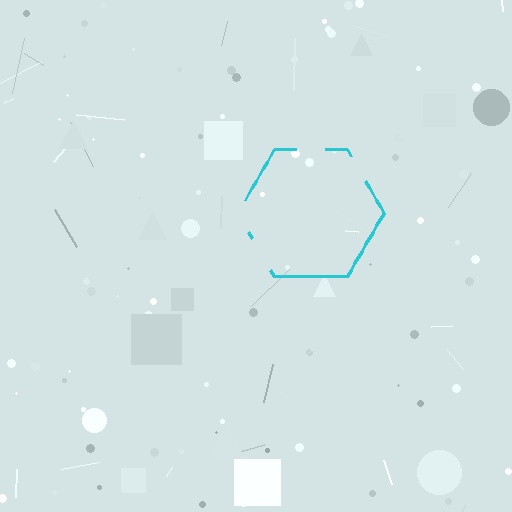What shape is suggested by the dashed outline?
The dashed outline suggests a hexagon.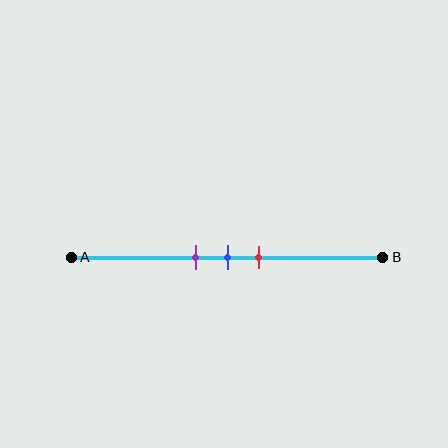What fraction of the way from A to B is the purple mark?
The purple mark is approximately 40% (0.4) of the way from A to B.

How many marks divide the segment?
There are 3 marks dividing the segment.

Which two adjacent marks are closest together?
The purple and blue marks are the closest adjacent pair.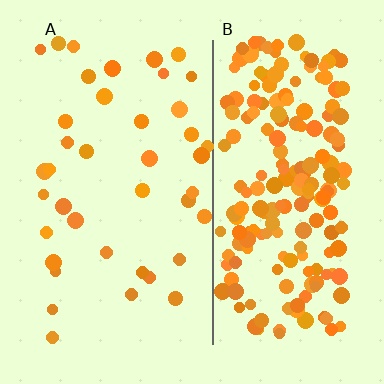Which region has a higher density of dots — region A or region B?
B (the right).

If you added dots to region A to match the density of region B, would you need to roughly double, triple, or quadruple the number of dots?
Approximately quadruple.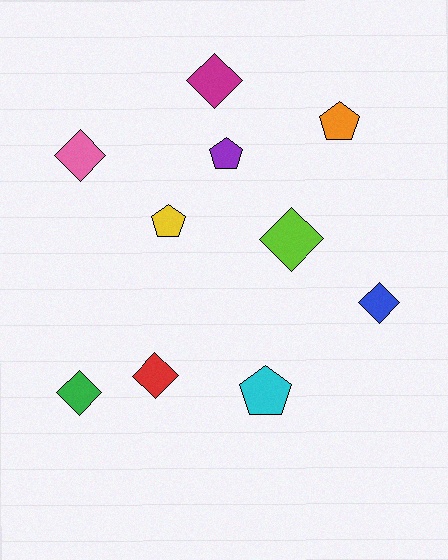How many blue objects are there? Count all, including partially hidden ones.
There is 1 blue object.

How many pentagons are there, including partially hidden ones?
There are 4 pentagons.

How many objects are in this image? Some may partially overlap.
There are 10 objects.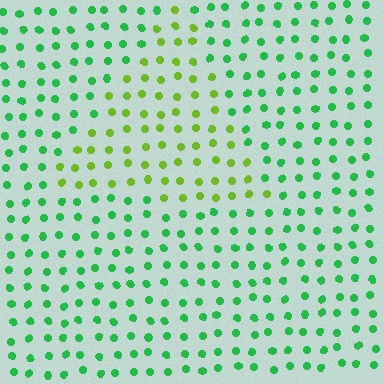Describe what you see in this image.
The image is filled with small green elements in a uniform arrangement. A triangle-shaped region is visible where the elements are tinted to a slightly different hue, forming a subtle color boundary.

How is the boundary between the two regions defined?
The boundary is defined purely by a slight shift in hue (about 43 degrees). Spacing, size, and orientation are identical on both sides.